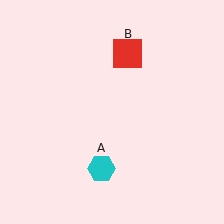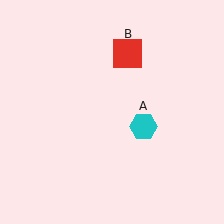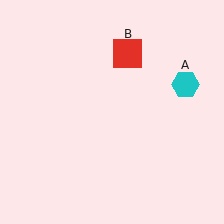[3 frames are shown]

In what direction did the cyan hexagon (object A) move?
The cyan hexagon (object A) moved up and to the right.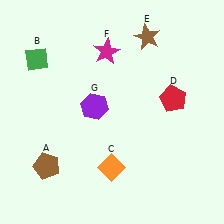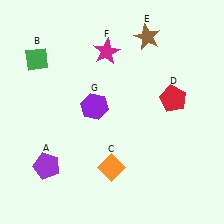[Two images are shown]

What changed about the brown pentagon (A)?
In Image 1, A is brown. In Image 2, it changed to purple.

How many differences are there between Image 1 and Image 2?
There is 1 difference between the two images.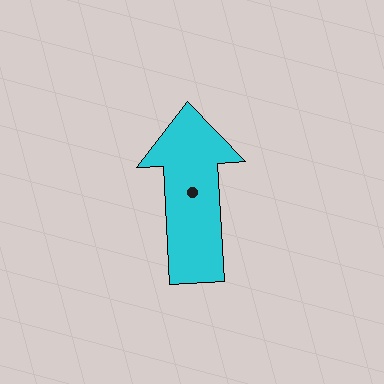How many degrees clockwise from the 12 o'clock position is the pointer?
Approximately 357 degrees.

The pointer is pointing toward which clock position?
Roughly 12 o'clock.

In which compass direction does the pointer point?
North.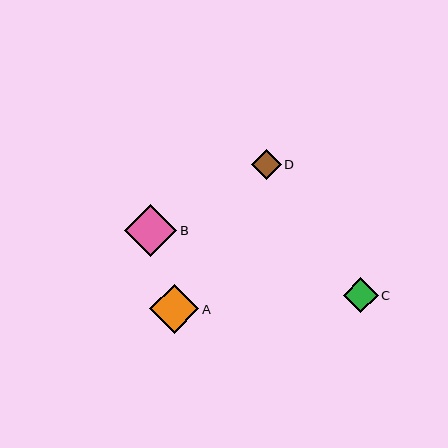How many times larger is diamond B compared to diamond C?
Diamond B is approximately 1.5 times the size of diamond C.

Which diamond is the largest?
Diamond B is the largest with a size of approximately 53 pixels.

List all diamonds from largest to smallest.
From largest to smallest: B, A, C, D.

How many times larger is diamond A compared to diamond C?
Diamond A is approximately 1.4 times the size of diamond C.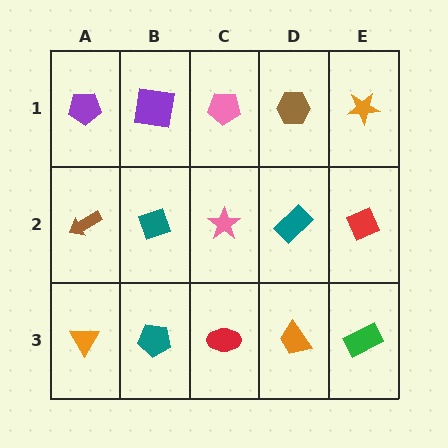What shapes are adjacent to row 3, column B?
A teal diamond (row 2, column B), an orange triangle (row 3, column A), a red ellipse (row 3, column C).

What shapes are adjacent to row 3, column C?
A pink star (row 2, column C), a teal pentagon (row 3, column B), an orange trapezoid (row 3, column D).